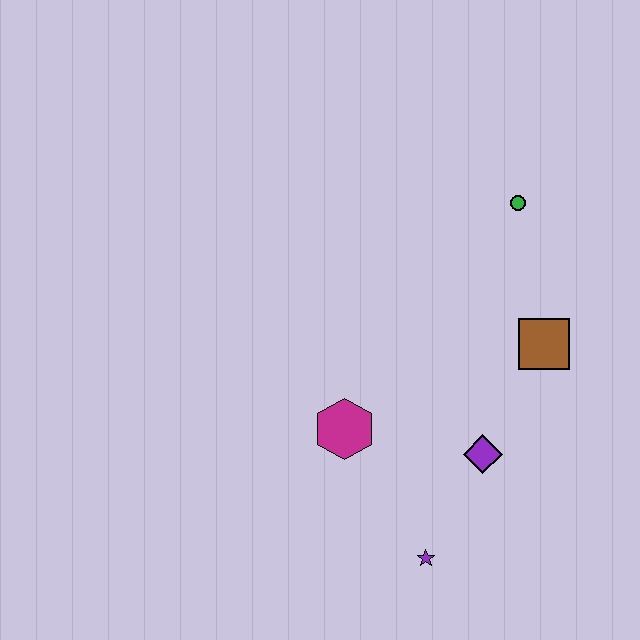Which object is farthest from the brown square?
The purple star is farthest from the brown square.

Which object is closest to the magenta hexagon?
The purple diamond is closest to the magenta hexagon.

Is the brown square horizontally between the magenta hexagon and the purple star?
No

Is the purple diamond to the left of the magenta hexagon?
No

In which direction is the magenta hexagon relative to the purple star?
The magenta hexagon is above the purple star.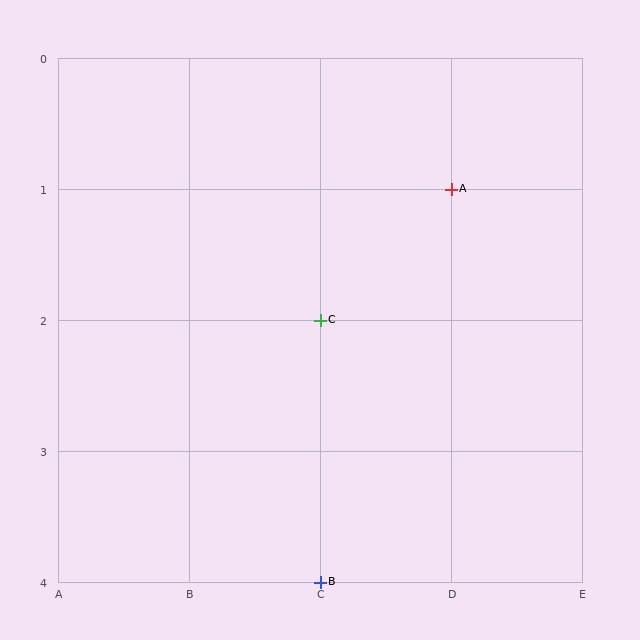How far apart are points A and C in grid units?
Points A and C are 1 column and 1 row apart (about 1.4 grid units diagonally).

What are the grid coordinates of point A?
Point A is at grid coordinates (D, 1).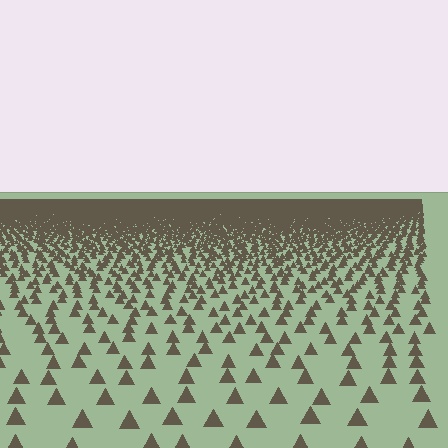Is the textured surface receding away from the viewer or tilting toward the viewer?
The surface is receding away from the viewer. Texture elements get smaller and denser toward the top.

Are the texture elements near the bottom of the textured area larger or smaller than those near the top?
Larger. Near the bottom, elements are closer to the viewer and appear at a bigger on-screen size.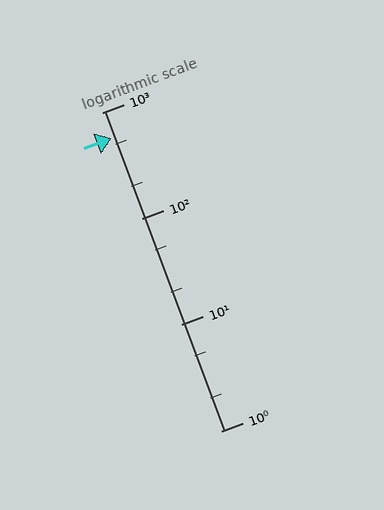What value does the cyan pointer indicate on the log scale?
The pointer indicates approximately 570.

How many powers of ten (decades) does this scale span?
The scale spans 3 decades, from 1 to 1000.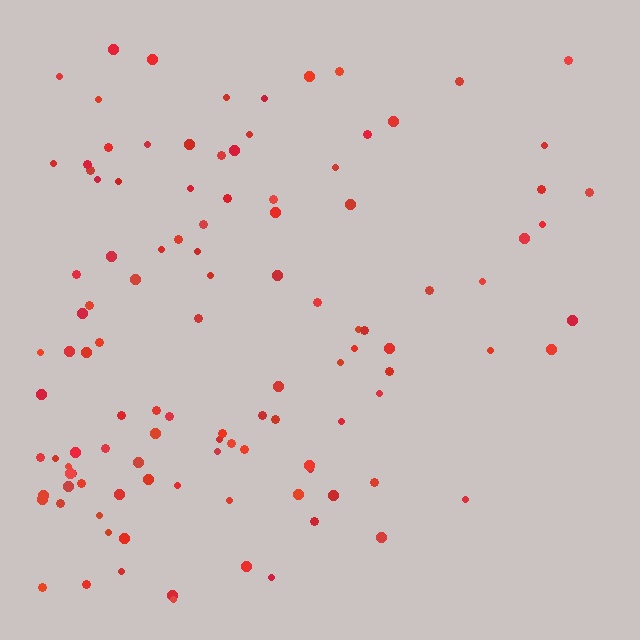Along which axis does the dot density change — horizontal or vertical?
Horizontal.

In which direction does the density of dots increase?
From right to left, with the left side densest.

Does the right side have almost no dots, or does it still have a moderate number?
Still a moderate number, just noticeably fewer than the left.